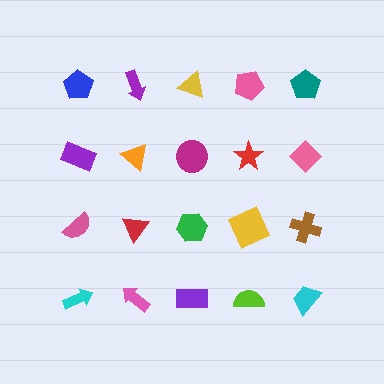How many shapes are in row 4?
5 shapes.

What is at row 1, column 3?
A yellow triangle.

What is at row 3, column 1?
A pink semicircle.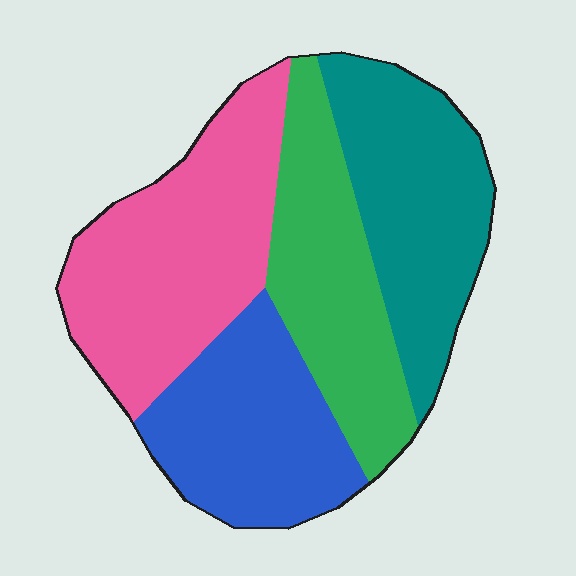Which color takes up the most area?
Pink, at roughly 30%.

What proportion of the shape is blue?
Blue takes up about one quarter (1/4) of the shape.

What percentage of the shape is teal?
Teal takes up less than a quarter of the shape.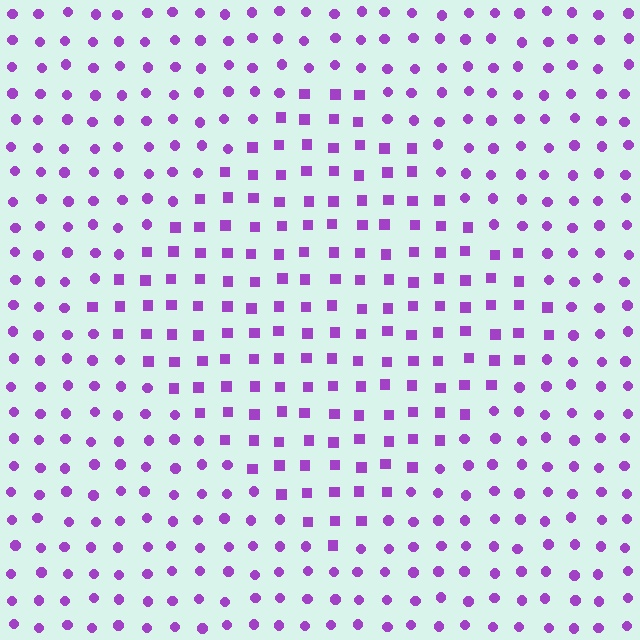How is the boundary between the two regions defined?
The boundary is defined by a change in element shape: squares inside vs. circles outside. All elements share the same color and spacing.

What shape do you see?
I see a diamond.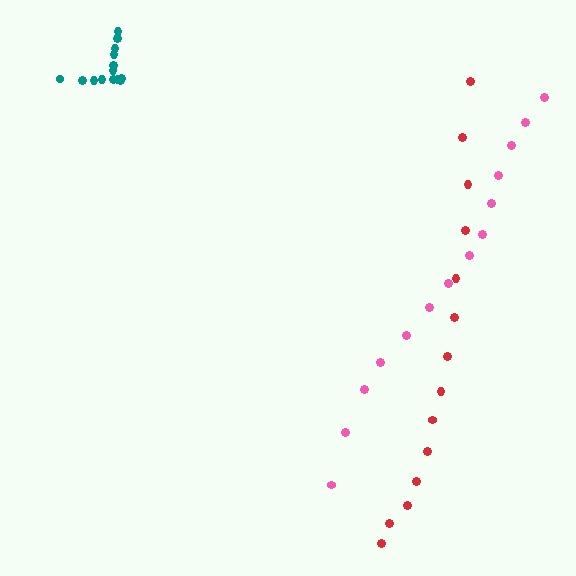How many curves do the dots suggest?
There are 3 distinct paths.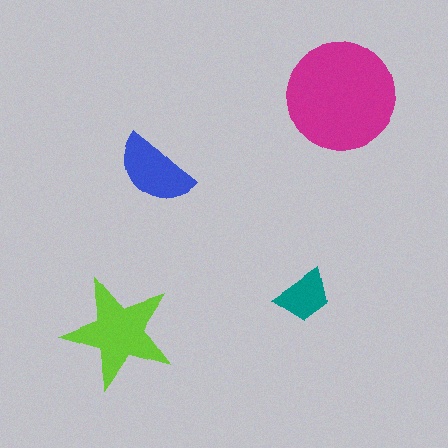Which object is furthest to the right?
The magenta circle is rightmost.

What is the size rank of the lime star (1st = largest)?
2nd.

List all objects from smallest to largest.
The teal trapezoid, the blue semicircle, the lime star, the magenta circle.